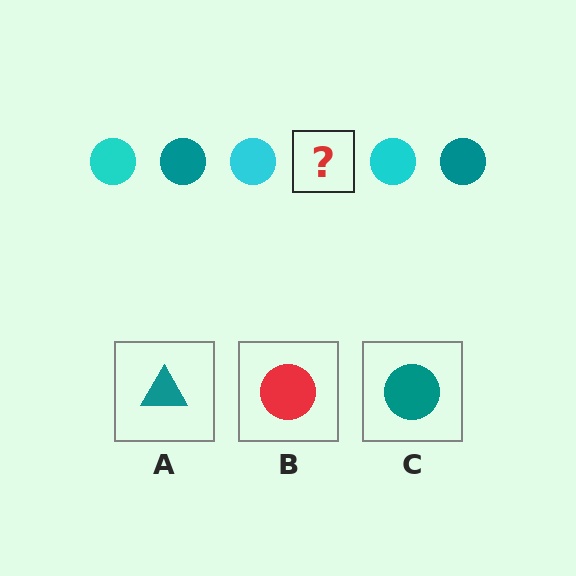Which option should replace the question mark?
Option C.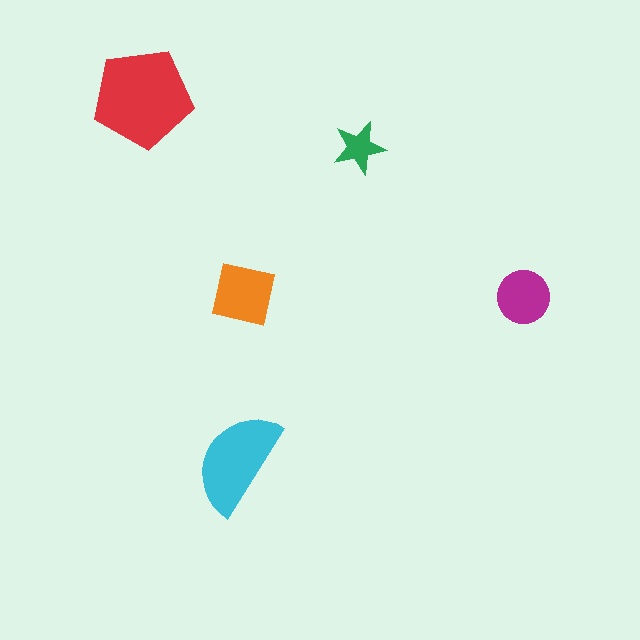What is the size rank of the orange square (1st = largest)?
3rd.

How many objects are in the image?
There are 5 objects in the image.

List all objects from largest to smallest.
The red pentagon, the cyan semicircle, the orange square, the magenta circle, the green star.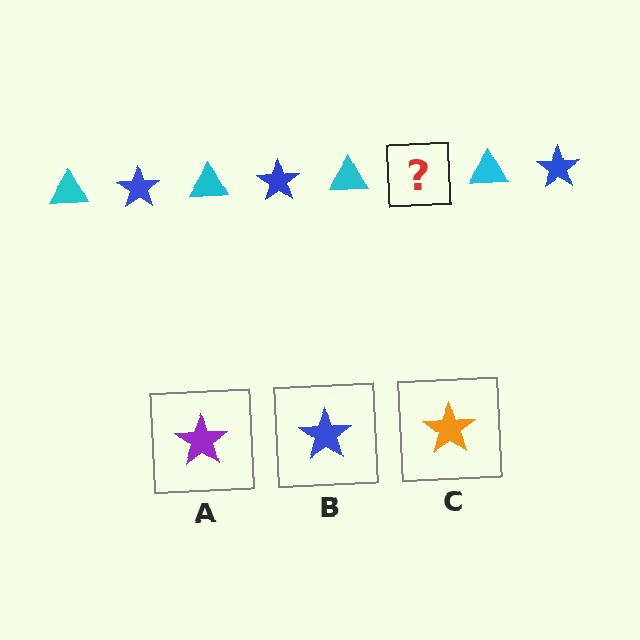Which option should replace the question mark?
Option B.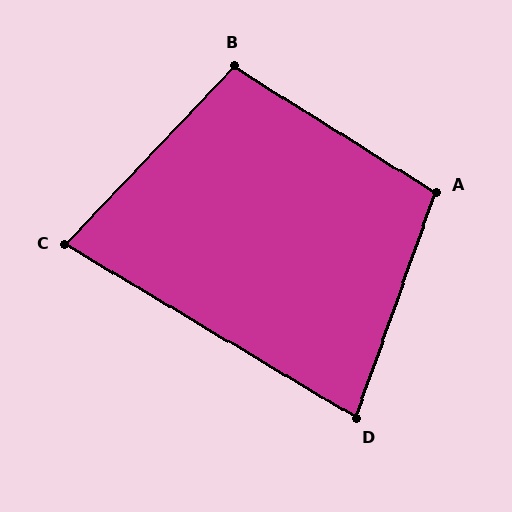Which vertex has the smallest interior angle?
C, at approximately 77 degrees.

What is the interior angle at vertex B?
Approximately 101 degrees (obtuse).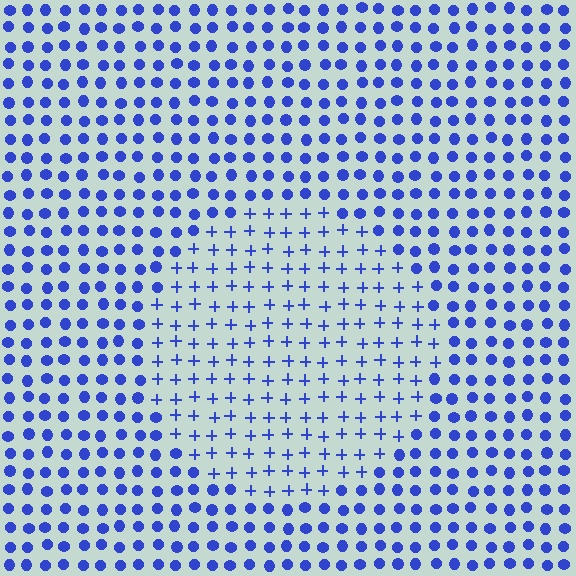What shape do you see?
I see a circle.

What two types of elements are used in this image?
The image uses plus signs inside the circle region and circles outside it.